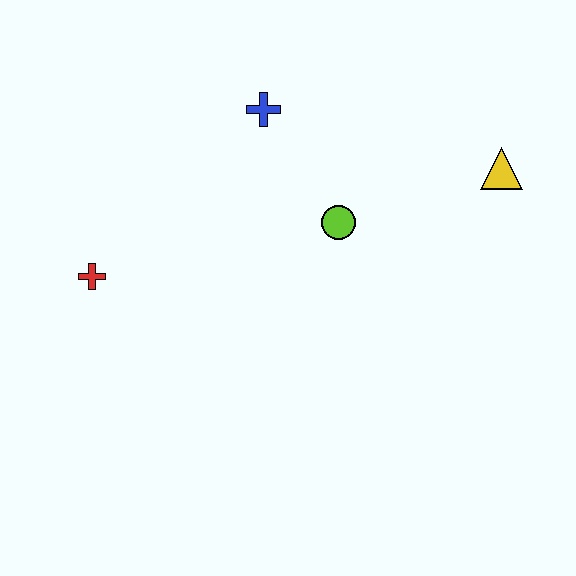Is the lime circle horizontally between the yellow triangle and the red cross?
Yes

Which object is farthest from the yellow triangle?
The red cross is farthest from the yellow triangle.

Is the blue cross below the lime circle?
No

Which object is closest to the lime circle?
The blue cross is closest to the lime circle.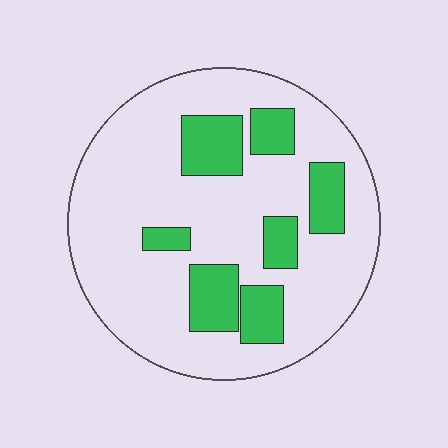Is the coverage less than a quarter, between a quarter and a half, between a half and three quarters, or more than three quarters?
Less than a quarter.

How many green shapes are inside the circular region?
7.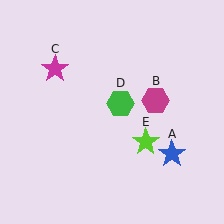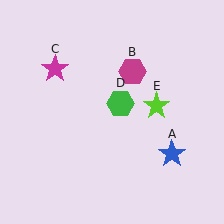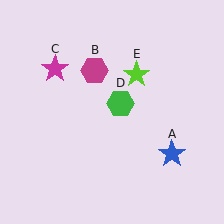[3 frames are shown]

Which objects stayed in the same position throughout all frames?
Blue star (object A) and magenta star (object C) and green hexagon (object D) remained stationary.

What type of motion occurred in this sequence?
The magenta hexagon (object B), lime star (object E) rotated counterclockwise around the center of the scene.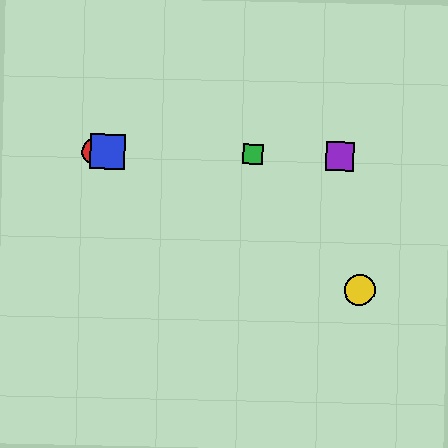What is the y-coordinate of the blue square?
The blue square is at y≈151.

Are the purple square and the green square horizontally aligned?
Yes, both are at y≈156.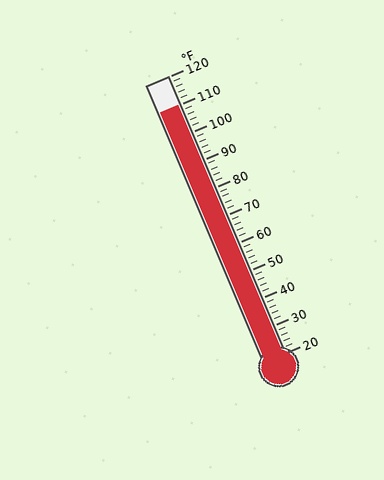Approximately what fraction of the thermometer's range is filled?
The thermometer is filled to approximately 90% of its range.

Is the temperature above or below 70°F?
The temperature is above 70°F.